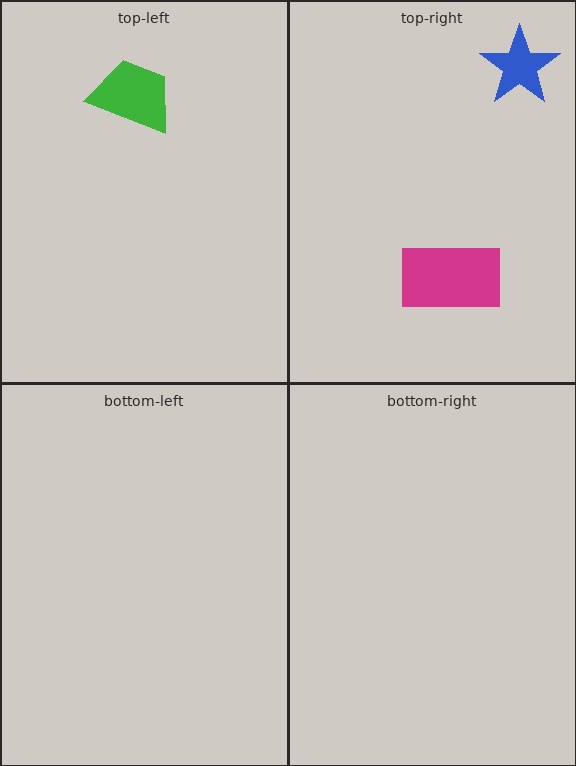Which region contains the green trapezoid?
The top-left region.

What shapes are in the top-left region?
The green trapezoid.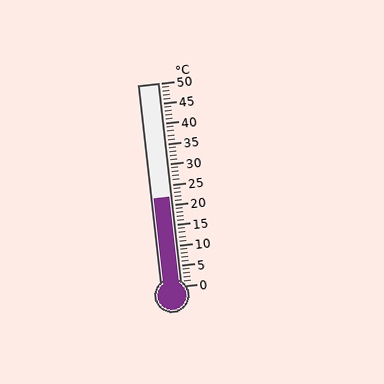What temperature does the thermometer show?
The thermometer shows approximately 22°C.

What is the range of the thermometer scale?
The thermometer scale ranges from 0°C to 50°C.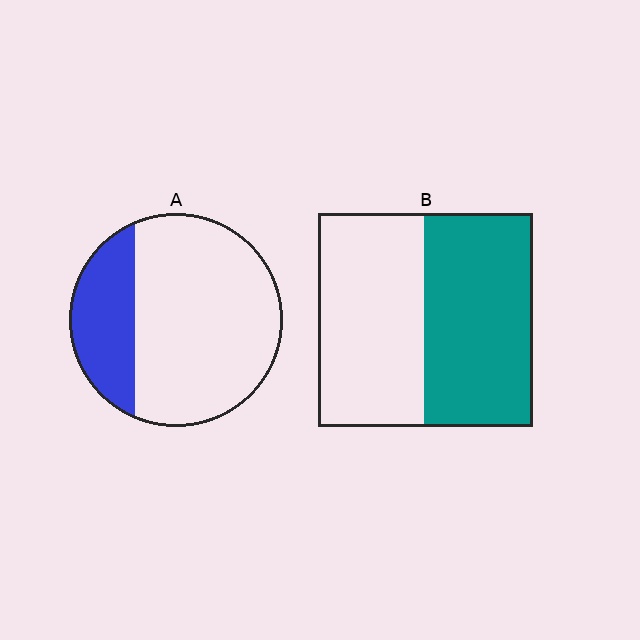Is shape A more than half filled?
No.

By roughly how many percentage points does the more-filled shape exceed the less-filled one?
By roughly 25 percentage points (B over A).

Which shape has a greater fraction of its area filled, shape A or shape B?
Shape B.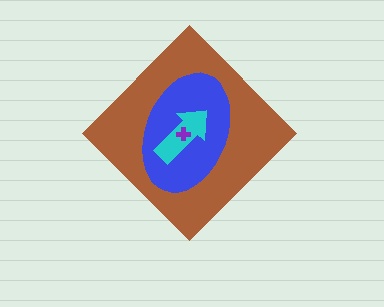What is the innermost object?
The purple cross.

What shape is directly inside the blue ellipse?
The cyan arrow.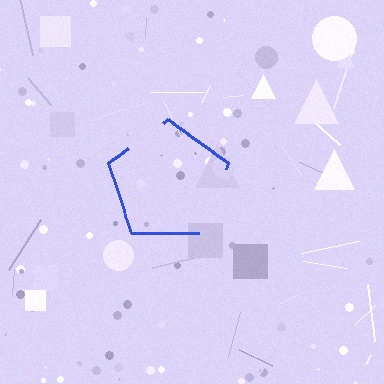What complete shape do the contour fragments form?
The contour fragments form a pentagon.